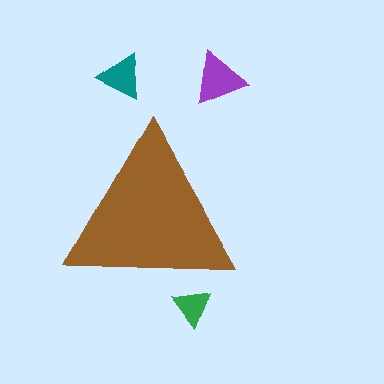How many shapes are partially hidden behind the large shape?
1 shape is partially hidden.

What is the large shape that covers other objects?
A brown triangle.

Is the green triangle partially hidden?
Yes, the green triangle is partially hidden behind the brown triangle.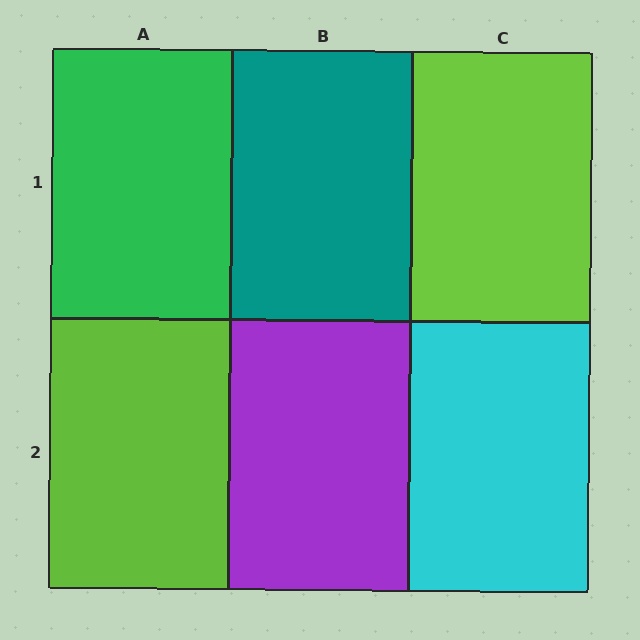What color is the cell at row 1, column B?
Teal.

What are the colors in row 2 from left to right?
Lime, purple, cyan.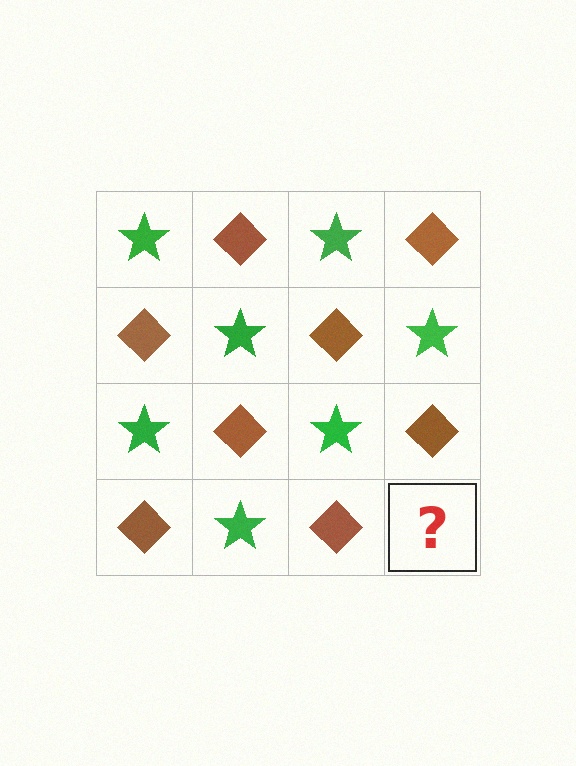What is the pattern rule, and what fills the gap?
The rule is that it alternates green star and brown diamond in a checkerboard pattern. The gap should be filled with a green star.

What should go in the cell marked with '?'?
The missing cell should contain a green star.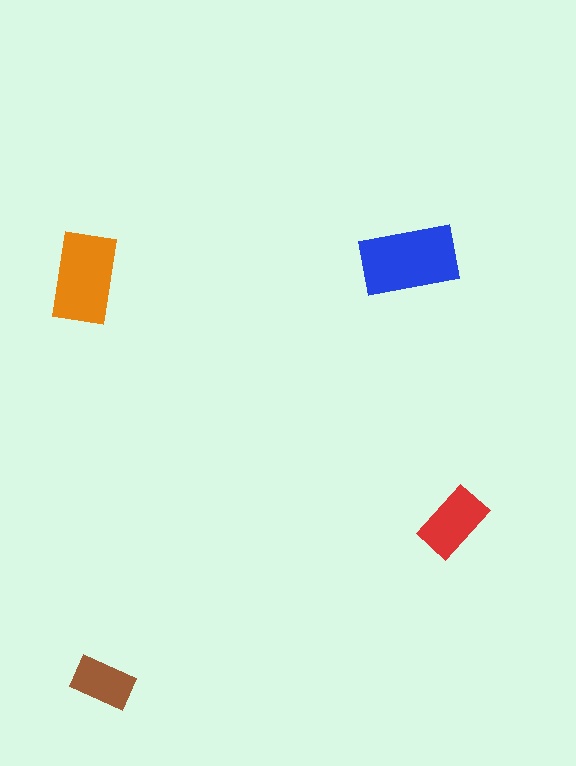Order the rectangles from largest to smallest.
the blue one, the orange one, the red one, the brown one.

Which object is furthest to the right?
The red rectangle is rightmost.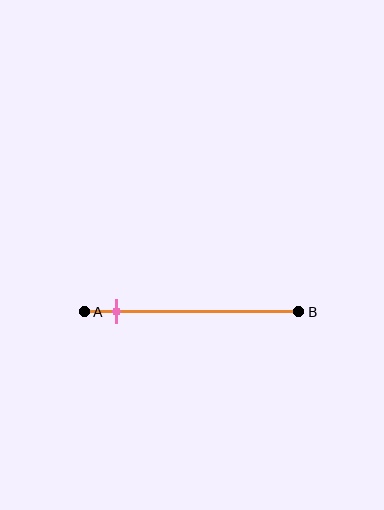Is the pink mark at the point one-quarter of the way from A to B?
No, the mark is at about 15% from A, not at the 25% one-quarter point.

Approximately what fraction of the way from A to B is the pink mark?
The pink mark is approximately 15% of the way from A to B.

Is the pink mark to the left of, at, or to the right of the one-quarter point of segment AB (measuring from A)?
The pink mark is to the left of the one-quarter point of segment AB.